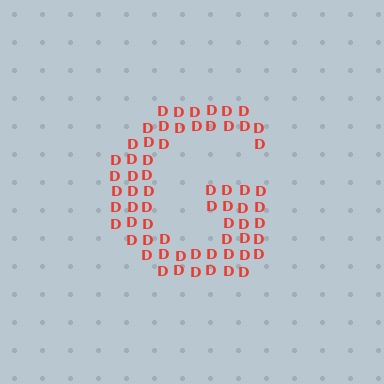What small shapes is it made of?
It is made of small letter D's.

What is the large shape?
The large shape is the letter G.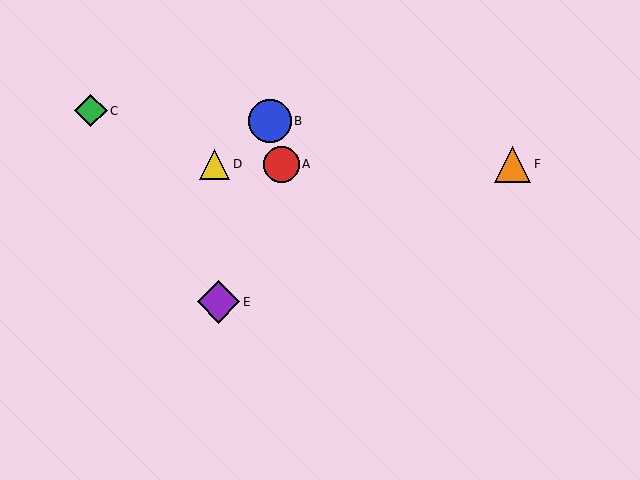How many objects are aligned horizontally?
3 objects (A, D, F) are aligned horizontally.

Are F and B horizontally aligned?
No, F is at y≈164 and B is at y≈121.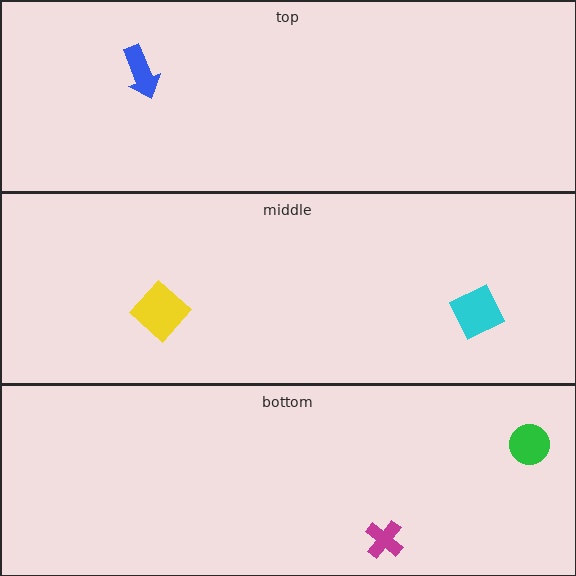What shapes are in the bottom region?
The magenta cross, the green circle.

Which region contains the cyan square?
The middle region.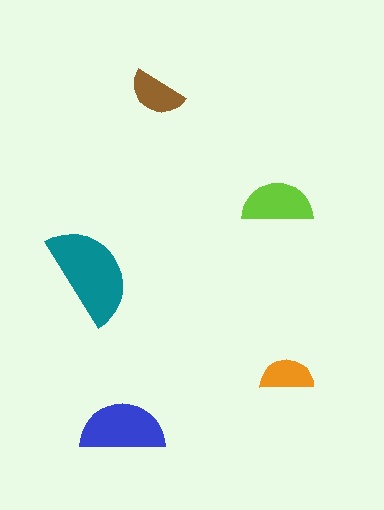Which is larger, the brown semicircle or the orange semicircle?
The brown one.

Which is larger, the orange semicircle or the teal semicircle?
The teal one.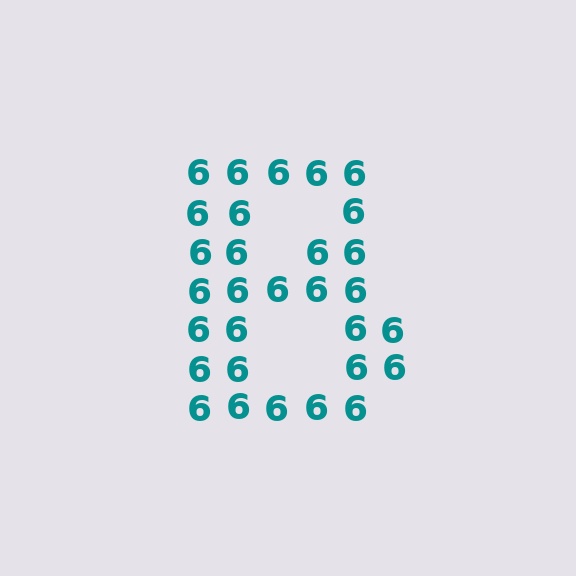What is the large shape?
The large shape is the letter B.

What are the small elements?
The small elements are digit 6's.